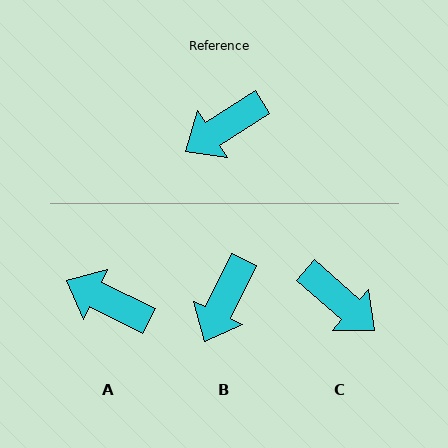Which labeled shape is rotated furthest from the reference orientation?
C, about 106 degrees away.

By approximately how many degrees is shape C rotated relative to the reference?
Approximately 106 degrees counter-clockwise.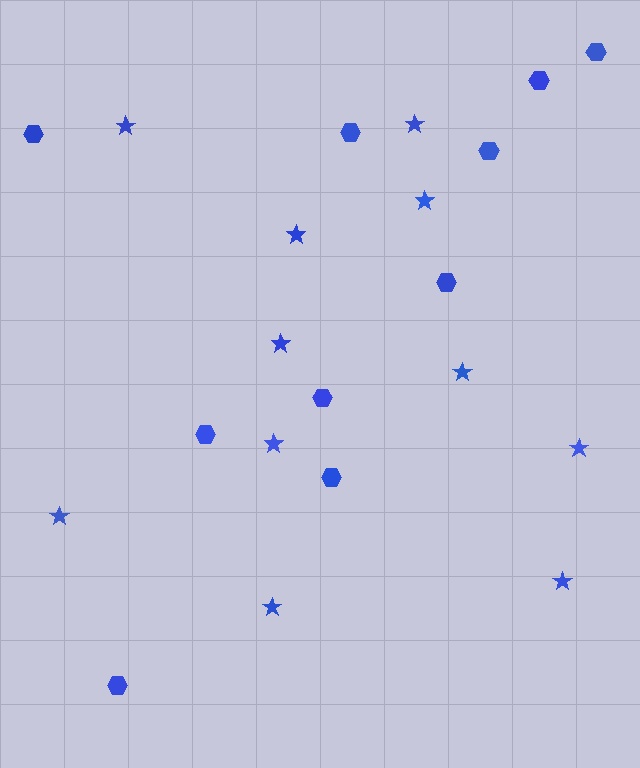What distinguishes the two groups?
There are 2 groups: one group of stars (11) and one group of hexagons (10).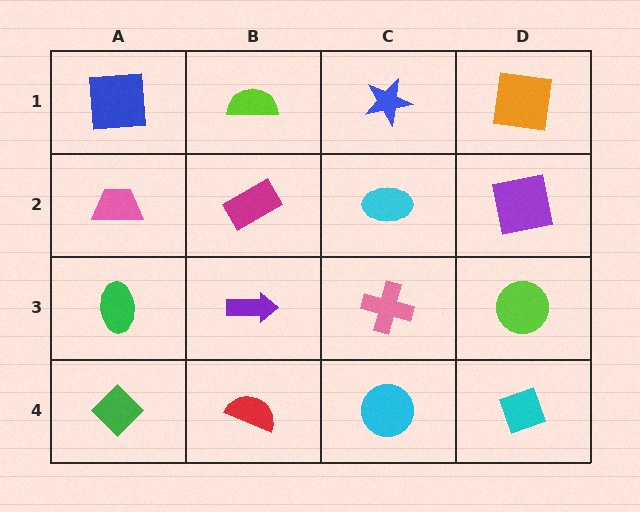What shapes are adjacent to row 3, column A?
A pink trapezoid (row 2, column A), a green diamond (row 4, column A), a purple arrow (row 3, column B).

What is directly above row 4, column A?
A green ellipse.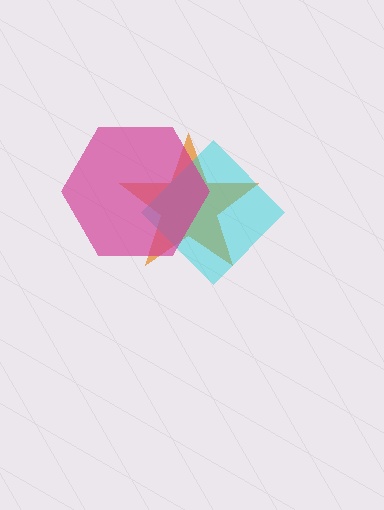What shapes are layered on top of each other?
The layered shapes are: an orange star, a cyan diamond, a magenta hexagon.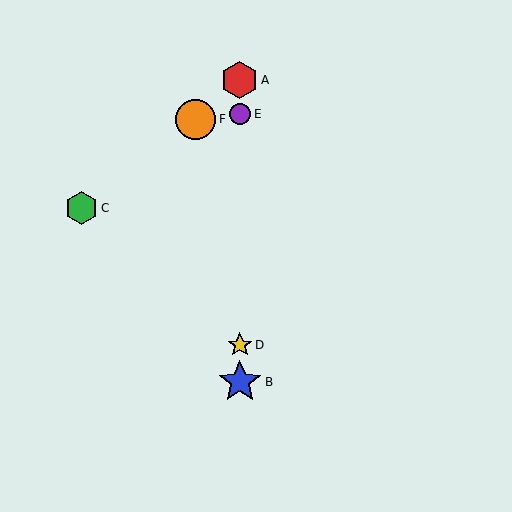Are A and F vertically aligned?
No, A is at x≈240 and F is at x≈196.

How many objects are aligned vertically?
4 objects (A, B, D, E) are aligned vertically.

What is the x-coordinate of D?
Object D is at x≈240.